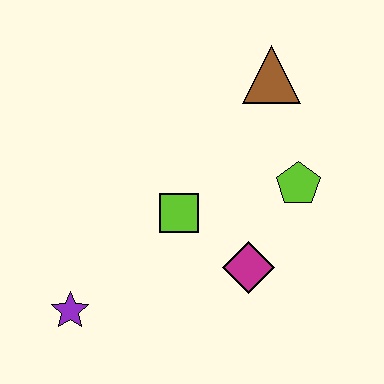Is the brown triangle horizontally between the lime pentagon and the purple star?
Yes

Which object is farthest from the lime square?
The brown triangle is farthest from the lime square.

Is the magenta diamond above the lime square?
No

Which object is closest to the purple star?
The lime square is closest to the purple star.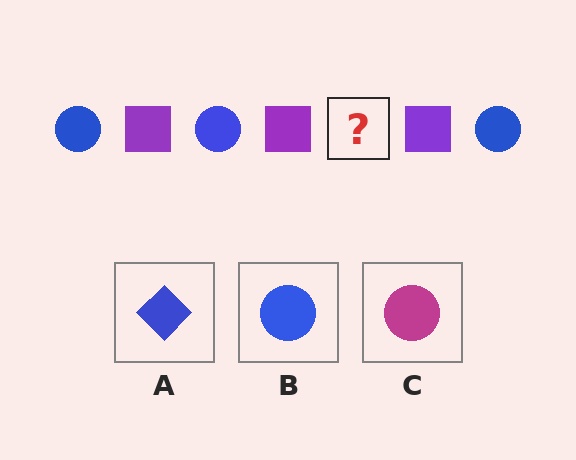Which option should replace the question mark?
Option B.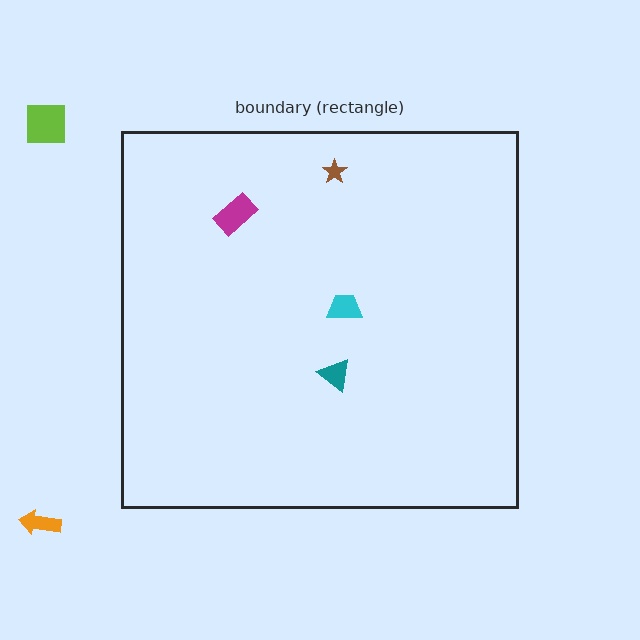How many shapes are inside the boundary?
4 inside, 2 outside.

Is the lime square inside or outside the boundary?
Outside.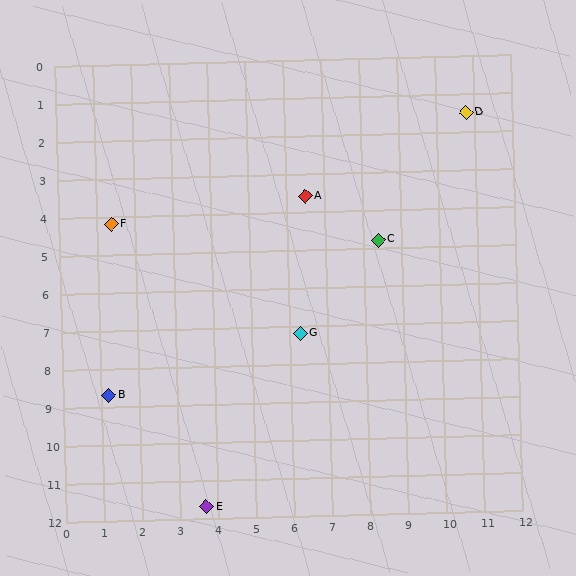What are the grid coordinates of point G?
Point G is at approximately (6.3, 7.2).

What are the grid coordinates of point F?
Point F is at approximately (1.4, 4.2).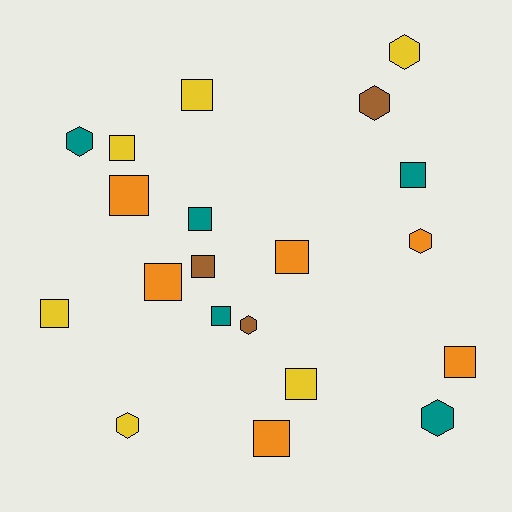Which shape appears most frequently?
Square, with 13 objects.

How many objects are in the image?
There are 20 objects.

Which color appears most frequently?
Yellow, with 6 objects.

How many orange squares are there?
There are 5 orange squares.